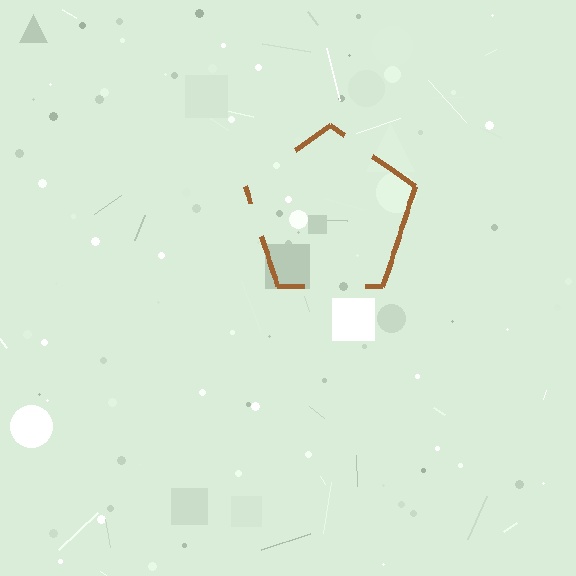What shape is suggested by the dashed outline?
The dashed outline suggests a pentagon.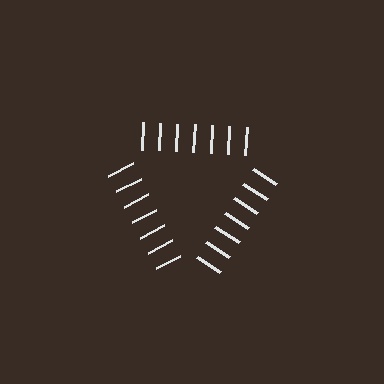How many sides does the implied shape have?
3 sides — the line-ends trace a triangle.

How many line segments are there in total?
21 — 7 along each of the 3 edges.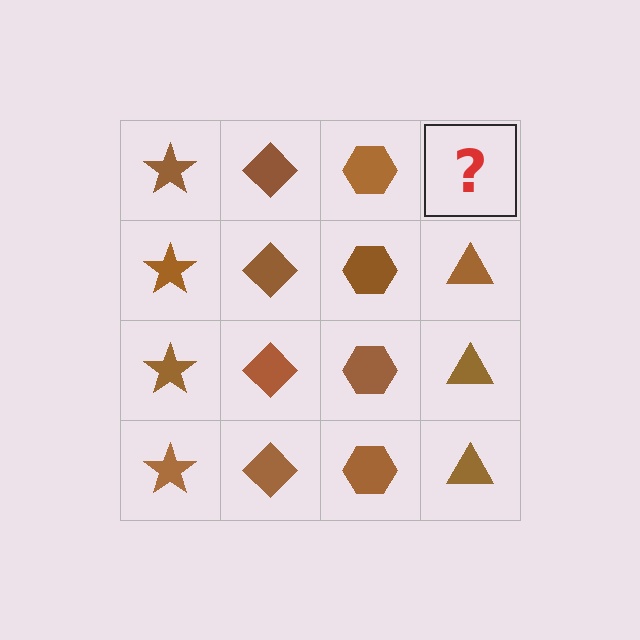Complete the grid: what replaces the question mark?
The question mark should be replaced with a brown triangle.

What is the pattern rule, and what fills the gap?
The rule is that each column has a consistent shape. The gap should be filled with a brown triangle.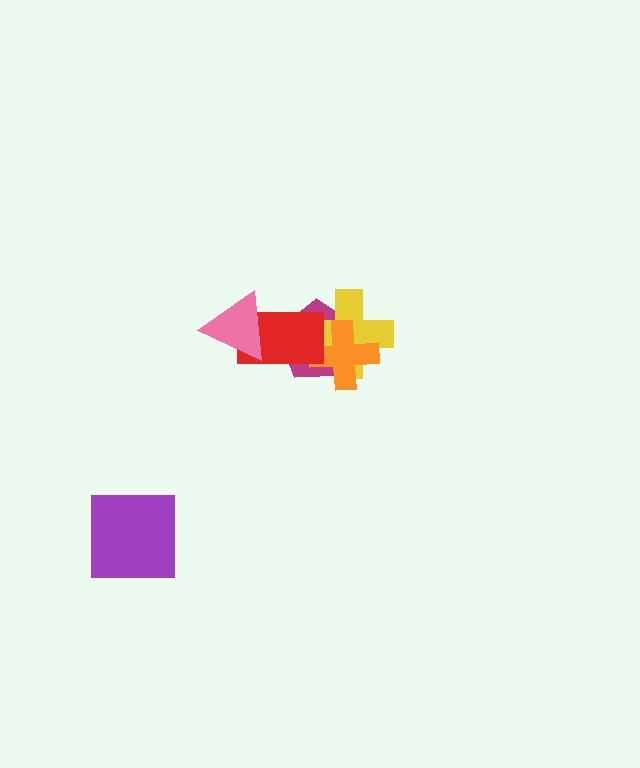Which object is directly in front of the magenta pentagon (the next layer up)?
The yellow cross is directly in front of the magenta pentagon.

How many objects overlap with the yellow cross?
3 objects overlap with the yellow cross.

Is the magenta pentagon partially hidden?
Yes, it is partially covered by another shape.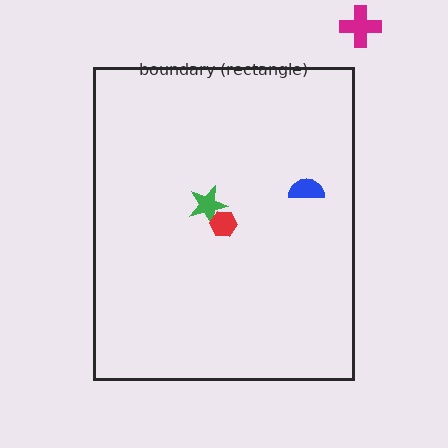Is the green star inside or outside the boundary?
Inside.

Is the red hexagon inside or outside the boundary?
Inside.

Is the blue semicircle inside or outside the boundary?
Inside.